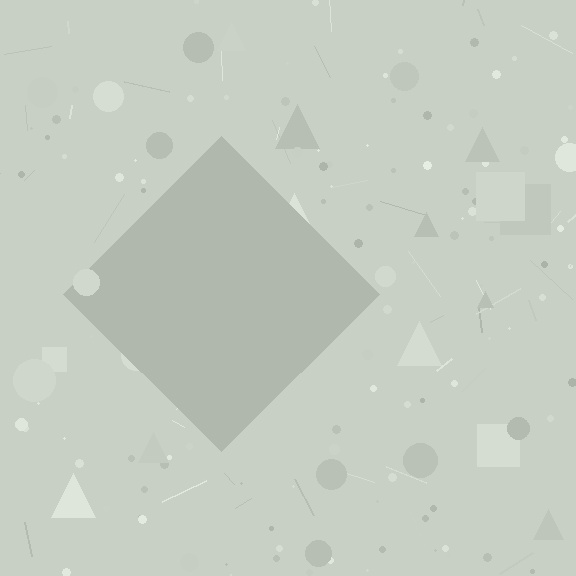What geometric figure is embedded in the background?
A diamond is embedded in the background.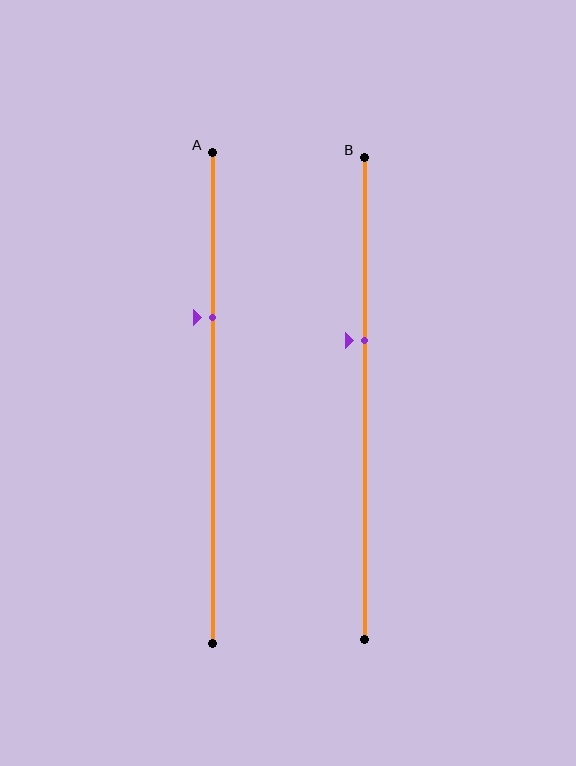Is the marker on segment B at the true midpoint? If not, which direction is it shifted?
No, the marker on segment B is shifted upward by about 12% of the segment length.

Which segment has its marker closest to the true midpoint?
Segment B has its marker closest to the true midpoint.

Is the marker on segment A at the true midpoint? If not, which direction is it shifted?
No, the marker on segment A is shifted upward by about 16% of the segment length.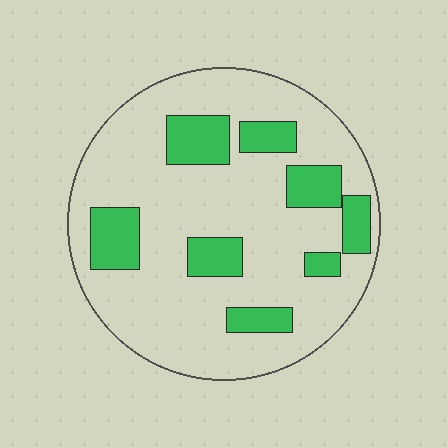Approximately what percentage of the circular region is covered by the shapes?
Approximately 20%.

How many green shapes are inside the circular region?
8.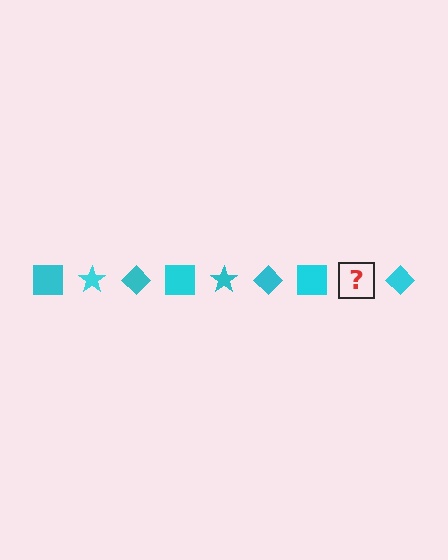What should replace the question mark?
The question mark should be replaced with a cyan star.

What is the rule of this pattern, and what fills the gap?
The rule is that the pattern cycles through square, star, diamond shapes in cyan. The gap should be filled with a cyan star.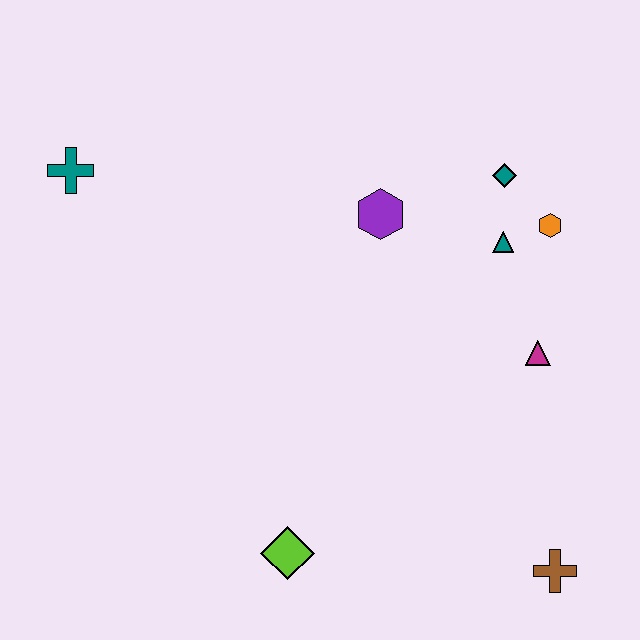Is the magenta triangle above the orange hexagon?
No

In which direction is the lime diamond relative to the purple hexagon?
The lime diamond is below the purple hexagon.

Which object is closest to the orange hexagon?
The teal triangle is closest to the orange hexagon.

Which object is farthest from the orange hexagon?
The teal cross is farthest from the orange hexagon.